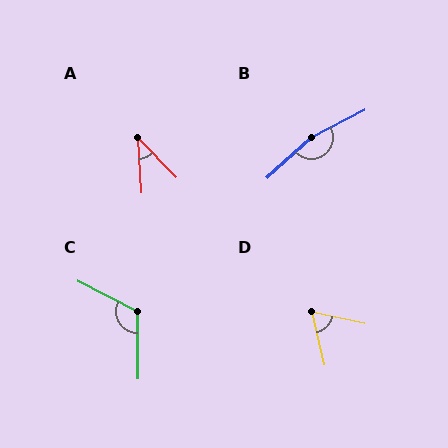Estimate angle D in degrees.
Approximately 64 degrees.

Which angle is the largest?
B, at approximately 165 degrees.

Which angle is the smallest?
A, at approximately 40 degrees.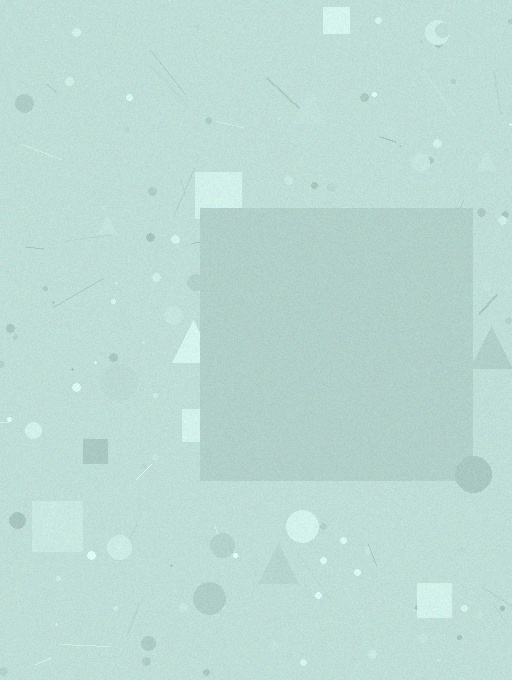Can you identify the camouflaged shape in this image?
The camouflaged shape is a square.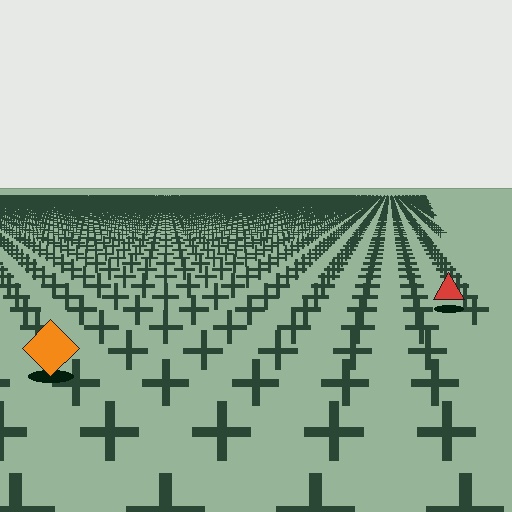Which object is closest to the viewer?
The orange diamond is closest. The texture marks near it are larger and more spread out.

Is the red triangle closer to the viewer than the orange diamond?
No. The orange diamond is closer — you can tell from the texture gradient: the ground texture is coarser near it.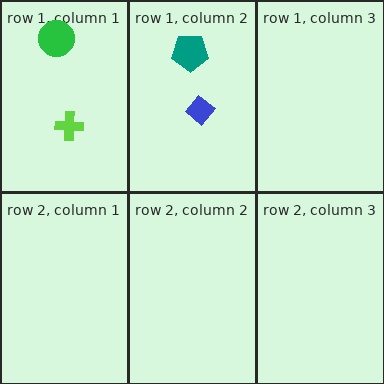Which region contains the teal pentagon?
The row 1, column 2 region.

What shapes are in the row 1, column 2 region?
The blue diamond, the teal pentagon.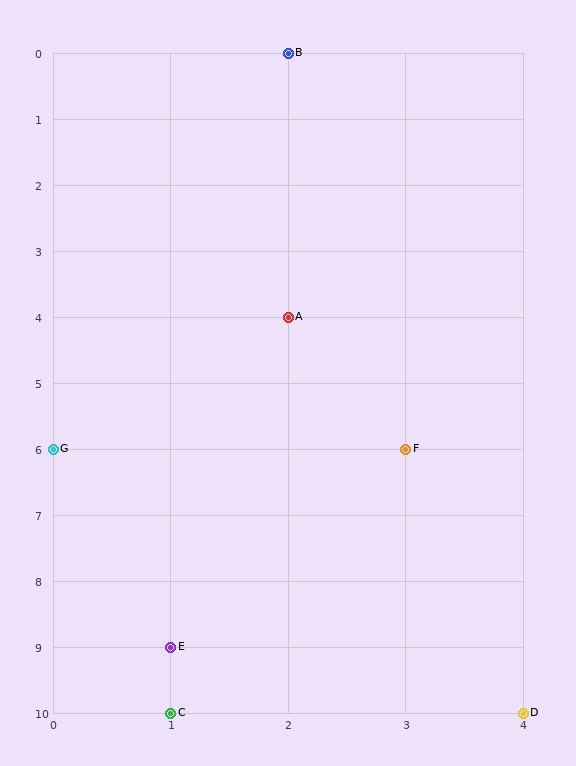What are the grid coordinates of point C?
Point C is at grid coordinates (1, 10).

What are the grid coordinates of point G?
Point G is at grid coordinates (0, 6).